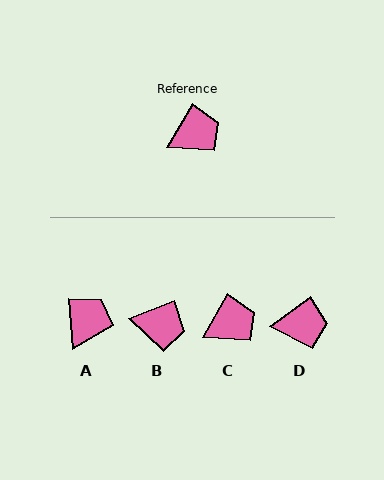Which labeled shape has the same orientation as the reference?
C.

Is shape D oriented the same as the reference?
No, it is off by about 23 degrees.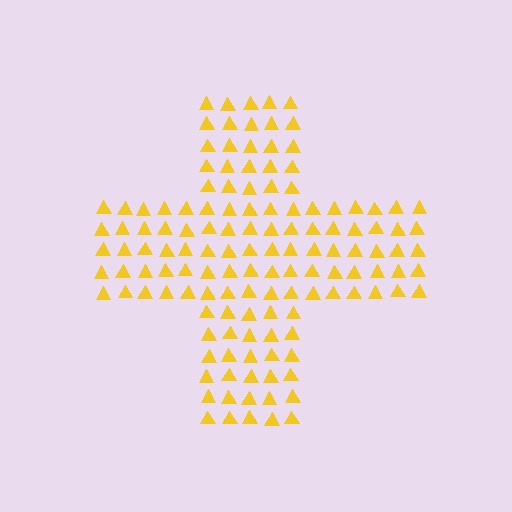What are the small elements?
The small elements are triangles.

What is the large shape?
The large shape is a cross.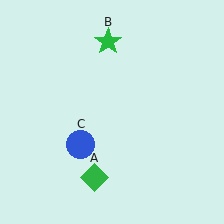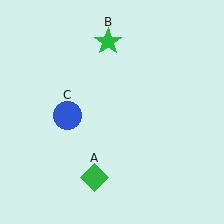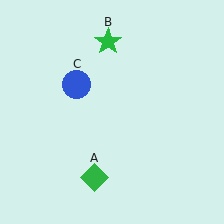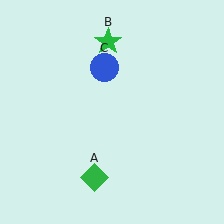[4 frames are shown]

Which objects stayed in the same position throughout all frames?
Green diamond (object A) and green star (object B) remained stationary.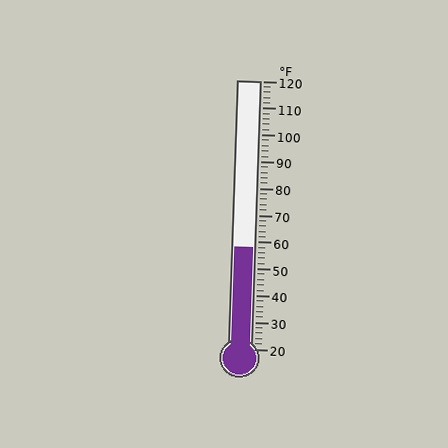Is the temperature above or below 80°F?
The temperature is below 80°F.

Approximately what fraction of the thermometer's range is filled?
The thermometer is filled to approximately 40% of its range.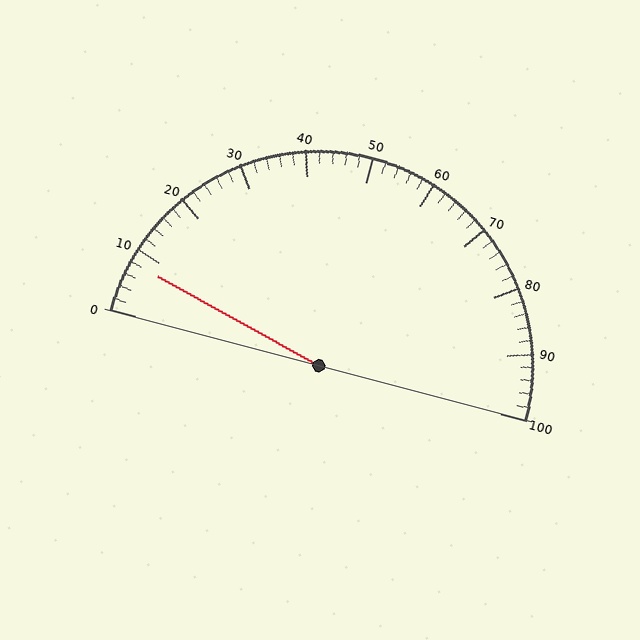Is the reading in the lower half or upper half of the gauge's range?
The reading is in the lower half of the range (0 to 100).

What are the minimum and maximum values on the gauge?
The gauge ranges from 0 to 100.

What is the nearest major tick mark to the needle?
The nearest major tick mark is 10.